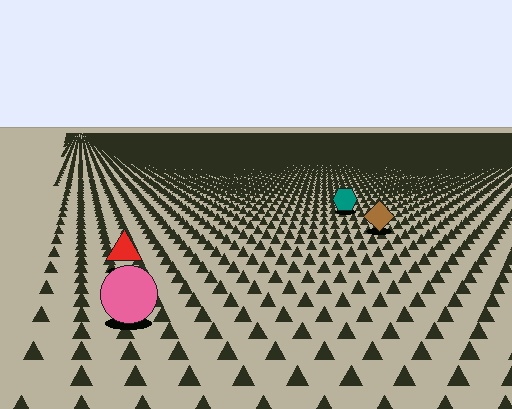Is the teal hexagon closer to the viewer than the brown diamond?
No. The brown diamond is closer — you can tell from the texture gradient: the ground texture is coarser near it.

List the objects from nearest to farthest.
From nearest to farthest: the pink circle, the red triangle, the brown diamond, the teal hexagon.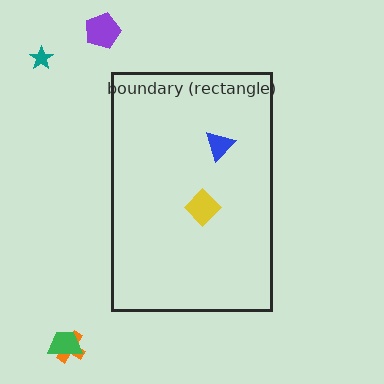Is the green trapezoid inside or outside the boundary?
Outside.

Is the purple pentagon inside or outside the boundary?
Outside.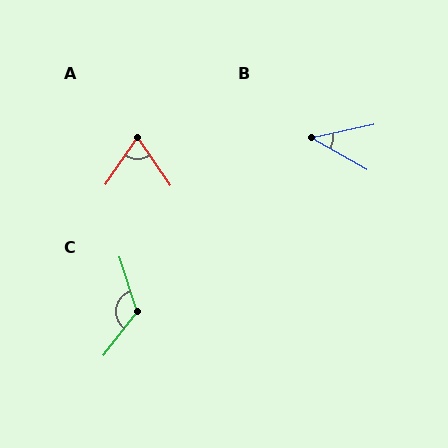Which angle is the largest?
C, at approximately 125 degrees.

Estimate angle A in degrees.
Approximately 69 degrees.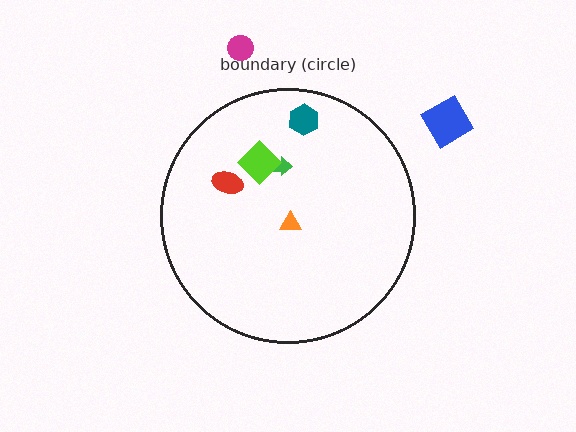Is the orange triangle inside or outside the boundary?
Inside.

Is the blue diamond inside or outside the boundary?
Outside.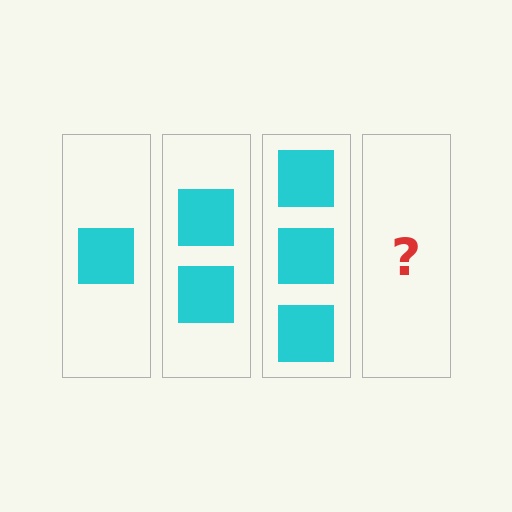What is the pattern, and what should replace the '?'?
The pattern is that each step adds one more square. The '?' should be 4 squares.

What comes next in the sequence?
The next element should be 4 squares.